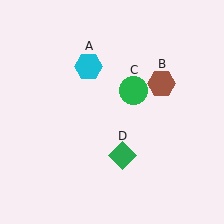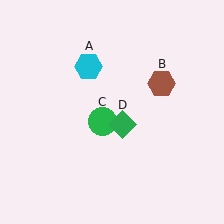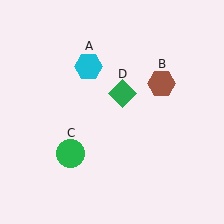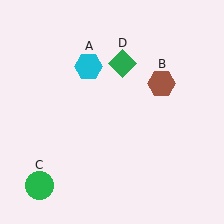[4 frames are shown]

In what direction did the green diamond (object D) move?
The green diamond (object D) moved up.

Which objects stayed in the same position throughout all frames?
Cyan hexagon (object A) and brown hexagon (object B) remained stationary.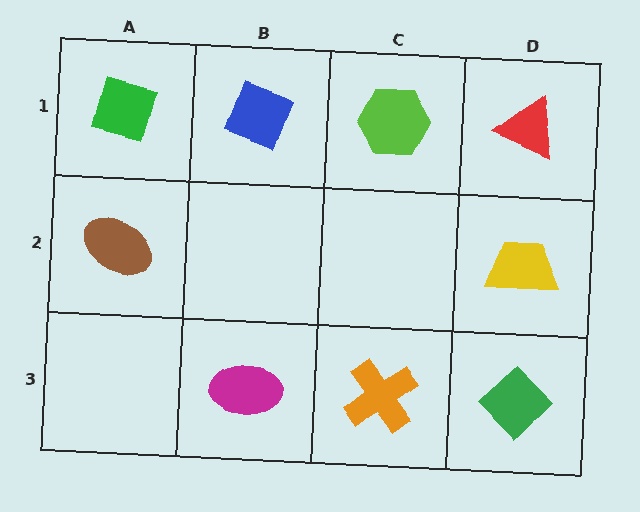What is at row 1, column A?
A green diamond.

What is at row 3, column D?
A green diamond.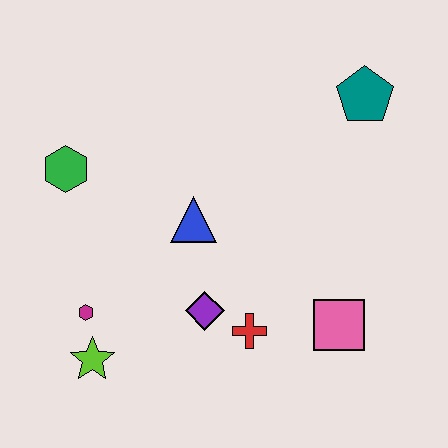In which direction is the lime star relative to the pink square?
The lime star is to the left of the pink square.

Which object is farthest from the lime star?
The teal pentagon is farthest from the lime star.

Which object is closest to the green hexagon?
The blue triangle is closest to the green hexagon.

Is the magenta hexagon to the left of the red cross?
Yes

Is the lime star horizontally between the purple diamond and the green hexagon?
Yes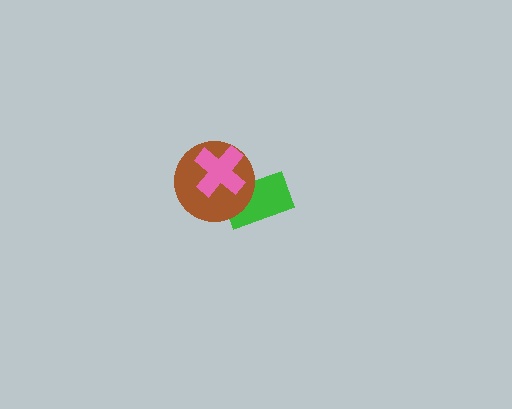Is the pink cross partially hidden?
No, no other shape covers it.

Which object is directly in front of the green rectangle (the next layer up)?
The brown circle is directly in front of the green rectangle.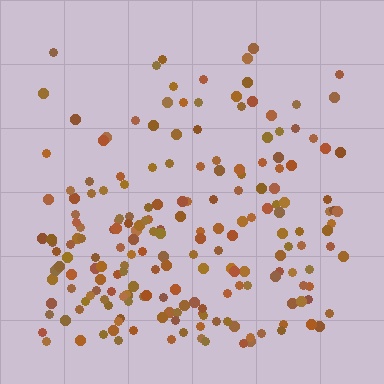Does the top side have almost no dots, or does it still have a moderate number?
Still a moderate number, just noticeably fewer than the bottom.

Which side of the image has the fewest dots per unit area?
The top.